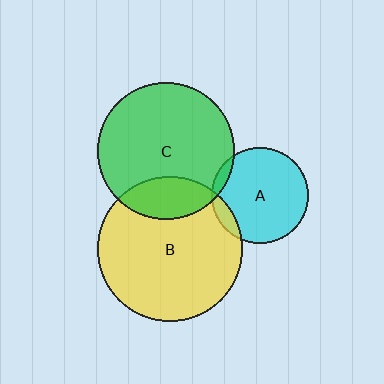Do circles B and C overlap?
Yes.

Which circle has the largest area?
Circle B (yellow).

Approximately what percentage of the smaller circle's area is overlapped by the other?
Approximately 20%.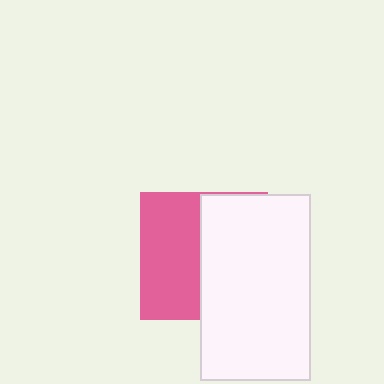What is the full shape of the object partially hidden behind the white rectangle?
The partially hidden object is a pink square.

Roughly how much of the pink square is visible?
About half of it is visible (roughly 48%).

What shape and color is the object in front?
The object in front is a white rectangle.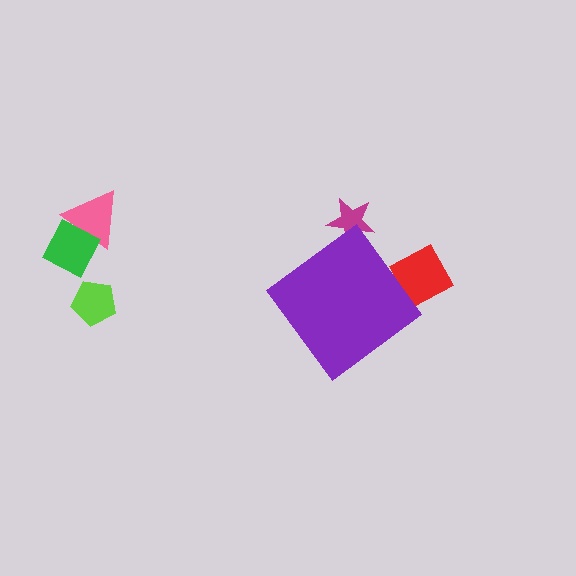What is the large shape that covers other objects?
A purple diamond.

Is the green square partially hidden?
No, the green square is fully visible.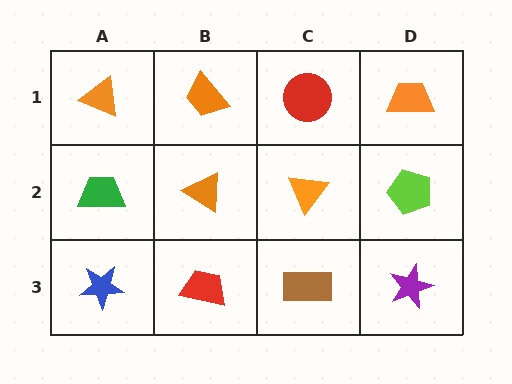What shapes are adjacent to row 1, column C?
An orange triangle (row 2, column C), an orange trapezoid (row 1, column B), an orange trapezoid (row 1, column D).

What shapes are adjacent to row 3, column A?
A green trapezoid (row 2, column A), a red trapezoid (row 3, column B).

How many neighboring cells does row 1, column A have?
2.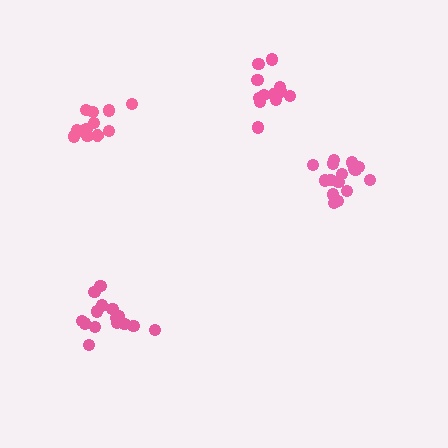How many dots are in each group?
Group 1: 12 dots, Group 2: 12 dots, Group 3: 15 dots, Group 4: 16 dots (55 total).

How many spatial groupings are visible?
There are 4 spatial groupings.